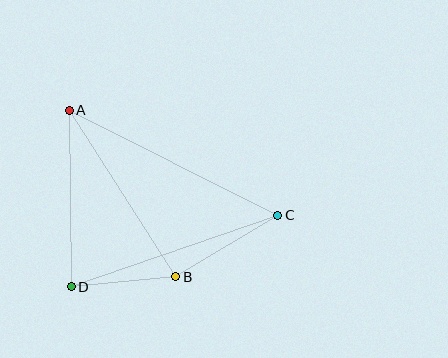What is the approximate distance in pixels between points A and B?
The distance between A and B is approximately 197 pixels.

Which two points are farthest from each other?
Points A and C are farthest from each other.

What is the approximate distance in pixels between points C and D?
The distance between C and D is approximately 219 pixels.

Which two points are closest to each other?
Points B and D are closest to each other.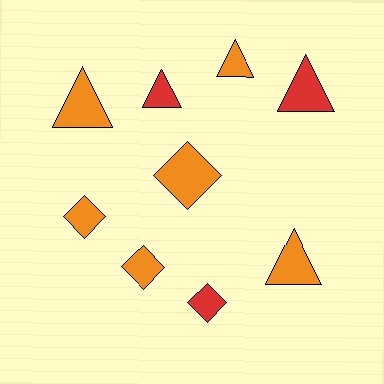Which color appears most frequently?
Orange, with 6 objects.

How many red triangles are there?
There are 2 red triangles.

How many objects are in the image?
There are 9 objects.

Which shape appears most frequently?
Triangle, with 5 objects.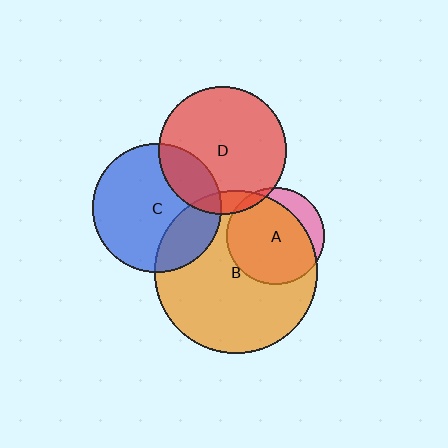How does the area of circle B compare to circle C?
Approximately 1.6 times.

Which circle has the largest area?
Circle B (orange).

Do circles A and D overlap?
Yes.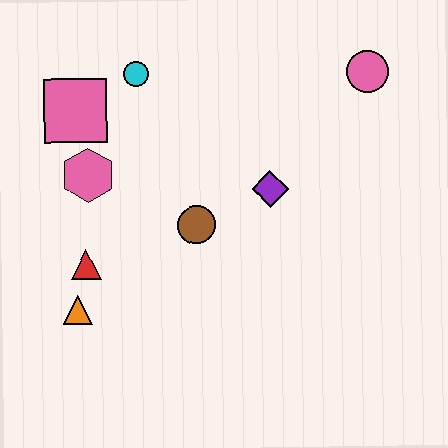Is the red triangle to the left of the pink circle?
Yes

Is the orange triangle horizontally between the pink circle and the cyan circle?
No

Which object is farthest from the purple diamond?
The orange triangle is farthest from the purple diamond.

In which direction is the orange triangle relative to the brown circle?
The orange triangle is to the left of the brown circle.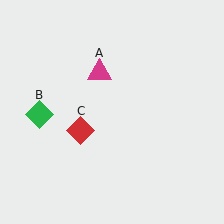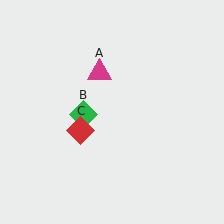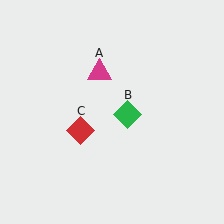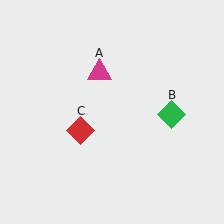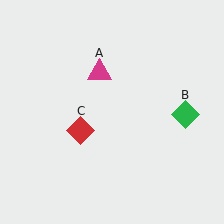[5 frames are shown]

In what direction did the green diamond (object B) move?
The green diamond (object B) moved right.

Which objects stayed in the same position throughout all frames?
Magenta triangle (object A) and red diamond (object C) remained stationary.